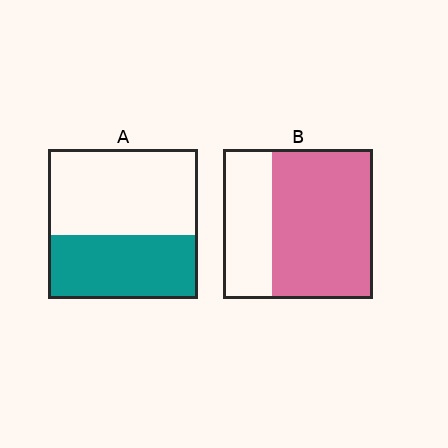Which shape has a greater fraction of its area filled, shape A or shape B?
Shape B.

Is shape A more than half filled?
No.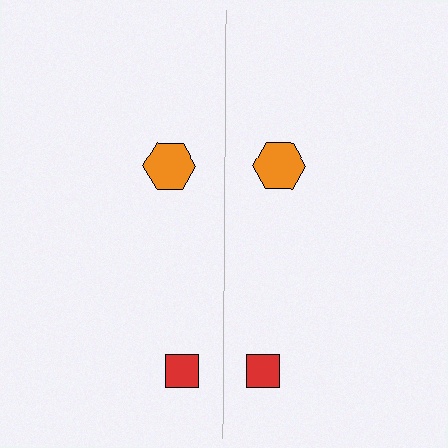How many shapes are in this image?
There are 4 shapes in this image.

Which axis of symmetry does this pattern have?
The pattern has a vertical axis of symmetry running through the center of the image.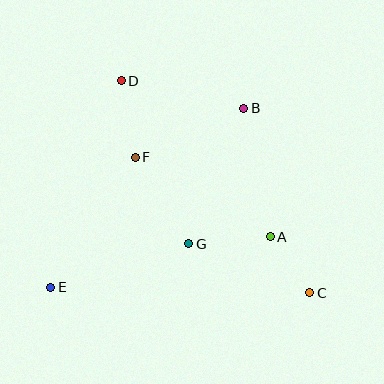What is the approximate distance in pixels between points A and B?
The distance between A and B is approximately 131 pixels.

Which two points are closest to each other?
Points A and C are closest to each other.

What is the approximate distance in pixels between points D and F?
The distance between D and F is approximately 78 pixels.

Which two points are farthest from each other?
Points C and D are farthest from each other.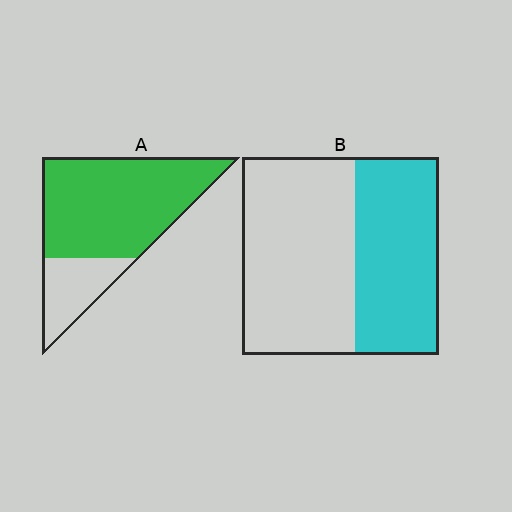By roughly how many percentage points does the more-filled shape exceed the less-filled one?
By roughly 35 percentage points (A over B).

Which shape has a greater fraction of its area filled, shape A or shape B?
Shape A.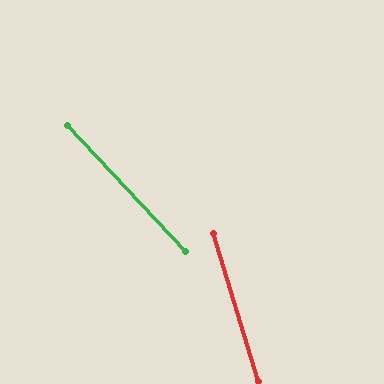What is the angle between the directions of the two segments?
Approximately 26 degrees.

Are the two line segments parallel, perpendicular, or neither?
Neither parallel nor perpendicular — they differ by about 26°.